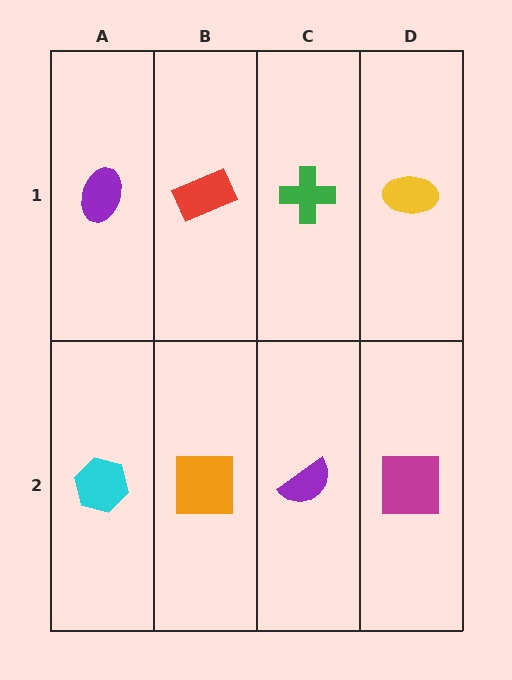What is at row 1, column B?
A red rectangle.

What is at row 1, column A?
A purple ellipse.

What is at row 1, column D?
A yellow ellipse.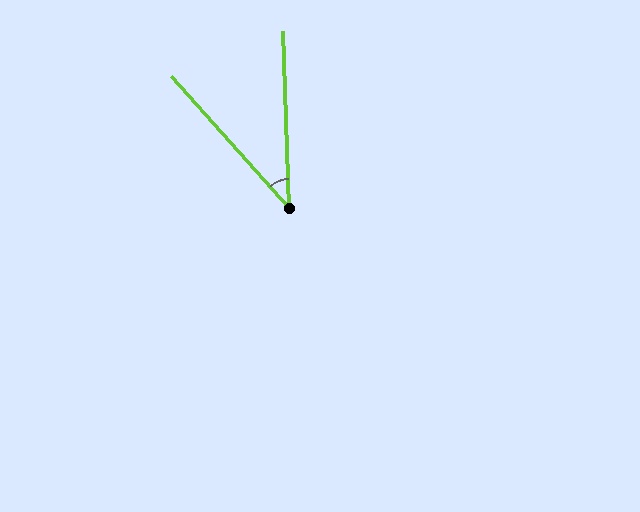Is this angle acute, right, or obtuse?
It is acute.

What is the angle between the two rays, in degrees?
Approximately 40 degrees.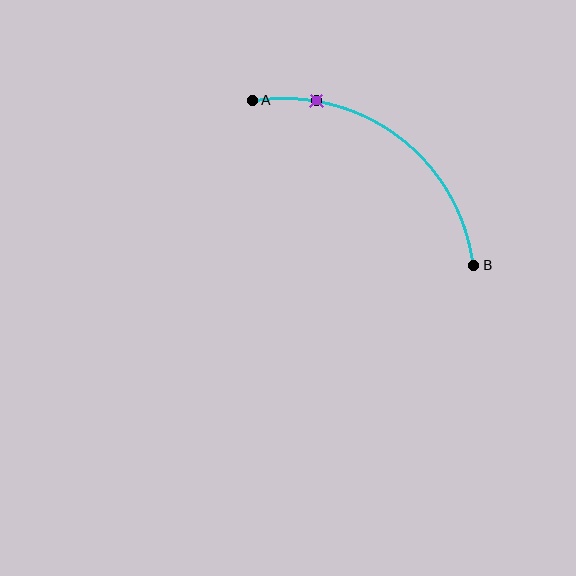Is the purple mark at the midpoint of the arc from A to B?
No. The purple mark lies on the arc but is closer to endpoint A. The arc midpoint would be at the point on the curve equidistant along the arc from both A and B.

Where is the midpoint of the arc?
The arc midpoint is the point on the curve farthest from the straight line joining A and B. It sits above and to the right of that line.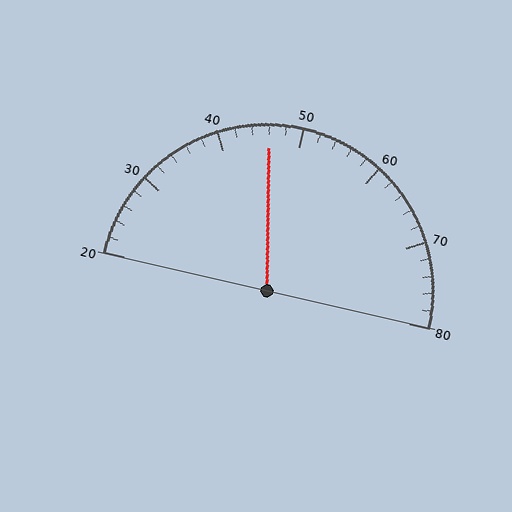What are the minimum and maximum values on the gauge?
The gauge ranges from 20 to 80.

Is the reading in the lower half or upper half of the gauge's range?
The reading is in the lower half of the range (20 to 80).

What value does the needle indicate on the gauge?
The needle indicates approximately 46.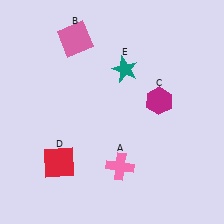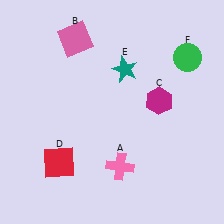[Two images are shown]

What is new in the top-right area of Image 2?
A green circle (F) was added in the top-right area of Image 2.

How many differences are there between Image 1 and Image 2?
There is 1 difference between the two images.